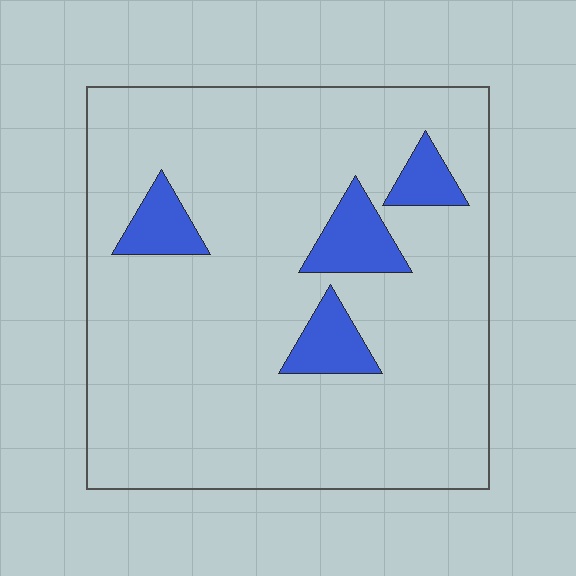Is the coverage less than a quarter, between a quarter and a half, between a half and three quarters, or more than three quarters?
Less than a quarter.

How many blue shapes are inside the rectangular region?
4.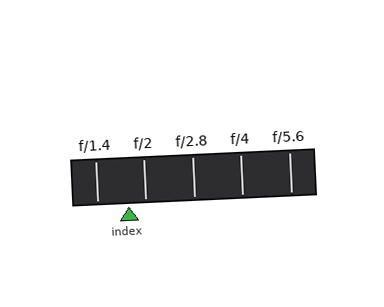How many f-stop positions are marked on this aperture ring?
There are 5 f-stop positions marked.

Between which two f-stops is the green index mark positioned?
The index mark is between f/1.4 and f/2.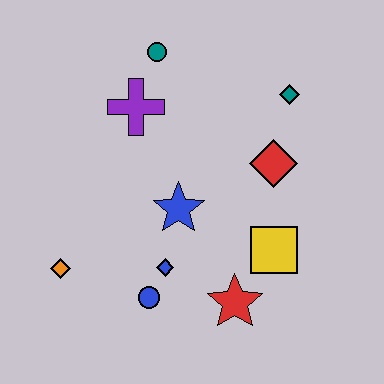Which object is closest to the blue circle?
The blue diamond is closest to the blue circle.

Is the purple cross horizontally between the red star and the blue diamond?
No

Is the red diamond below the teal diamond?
Yes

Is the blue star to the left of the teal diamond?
Yes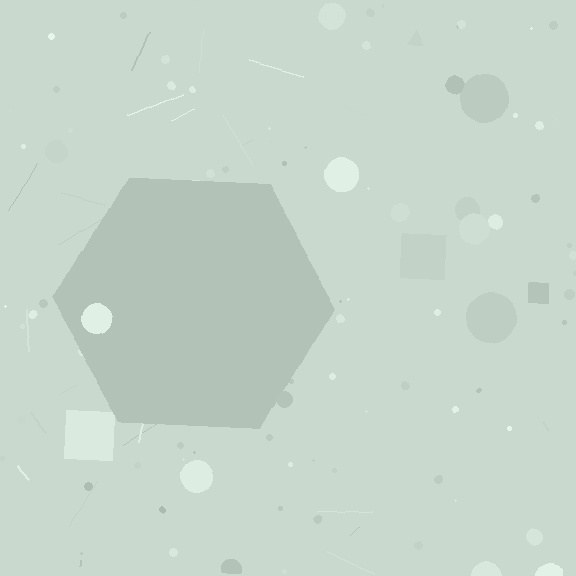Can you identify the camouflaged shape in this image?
The camouflaged shape is a hexagon.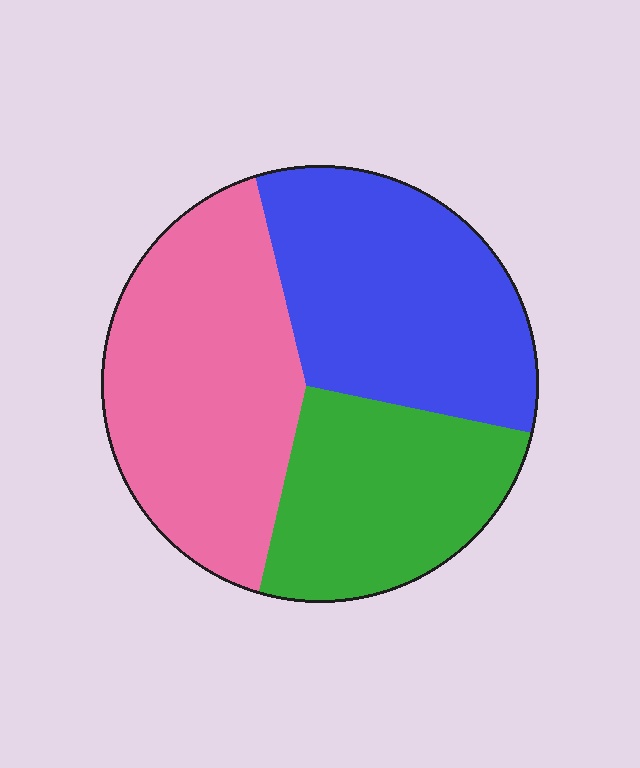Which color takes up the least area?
Green, at roughly 25%.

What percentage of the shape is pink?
Pink covers roughly 40% of the shape.